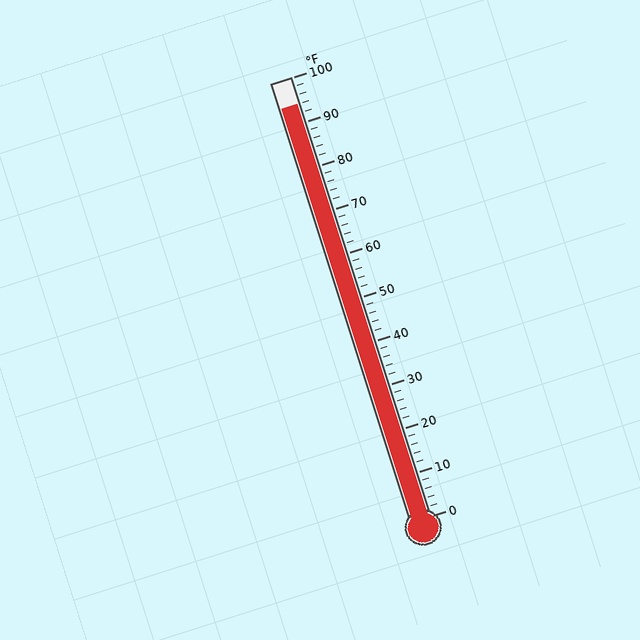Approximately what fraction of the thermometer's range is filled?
The thermometer is filled to approximately 95% of its range.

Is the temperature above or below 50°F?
The temperature is above 50°F.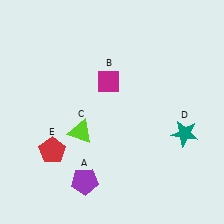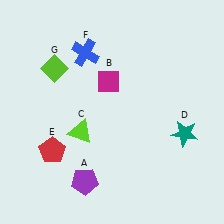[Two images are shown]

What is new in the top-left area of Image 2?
A blue cross (F) was added in the top-left area of Image 2.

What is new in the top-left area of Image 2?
A lime diamond (G) was added in the top-left area of Image 2.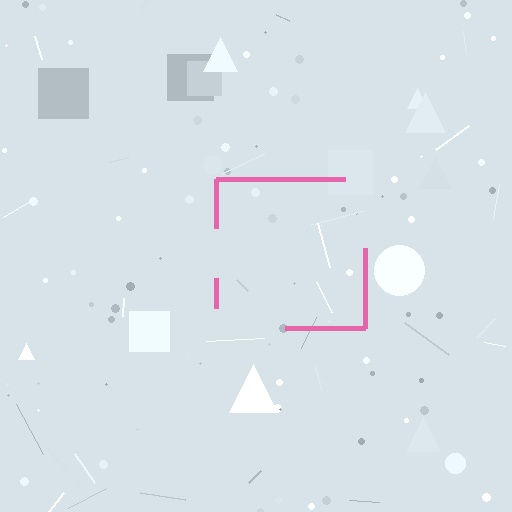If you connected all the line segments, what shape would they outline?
They would outline a square.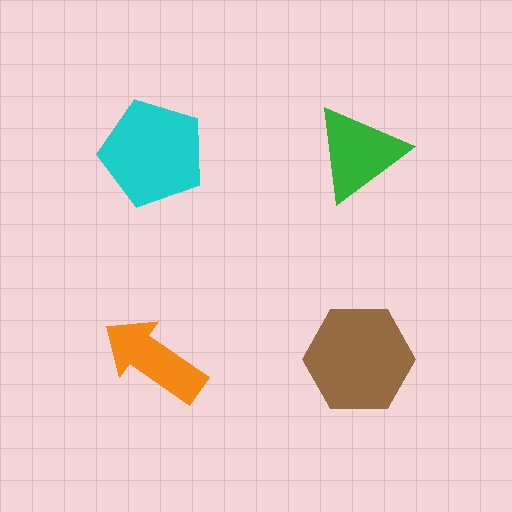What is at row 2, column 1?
An orange arrow.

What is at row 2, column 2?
A brown hexagon.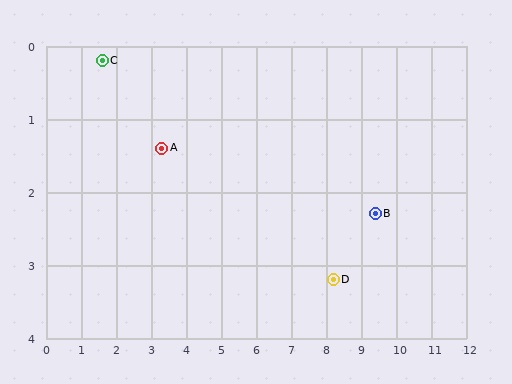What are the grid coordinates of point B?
Point B is at approximately (9.4, 2.3).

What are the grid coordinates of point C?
Point C is at approximately (1.6, 0.2).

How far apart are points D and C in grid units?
Points D and C are about 7.2 grid units apart.